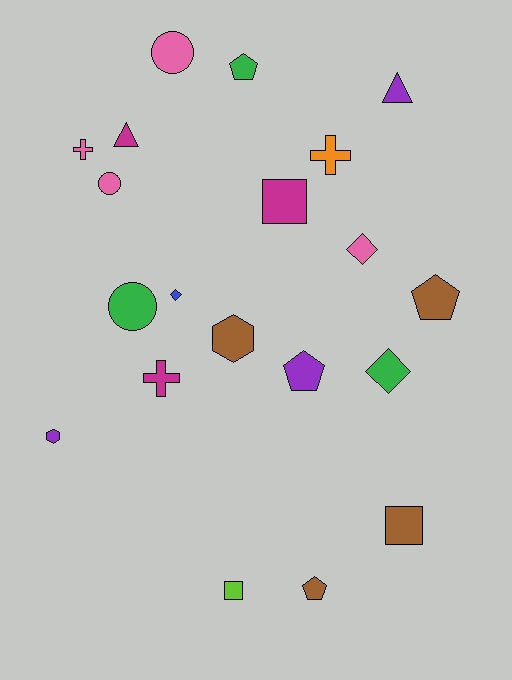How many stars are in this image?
There are no stars.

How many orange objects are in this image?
There is 1 orange object.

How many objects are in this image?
There are 20 objects.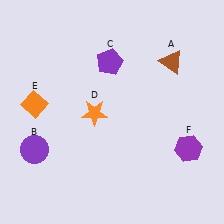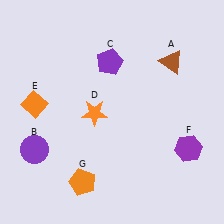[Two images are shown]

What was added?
An orange pentagon (G) was added in Image 2.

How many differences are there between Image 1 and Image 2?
There is 1 difference between the two images.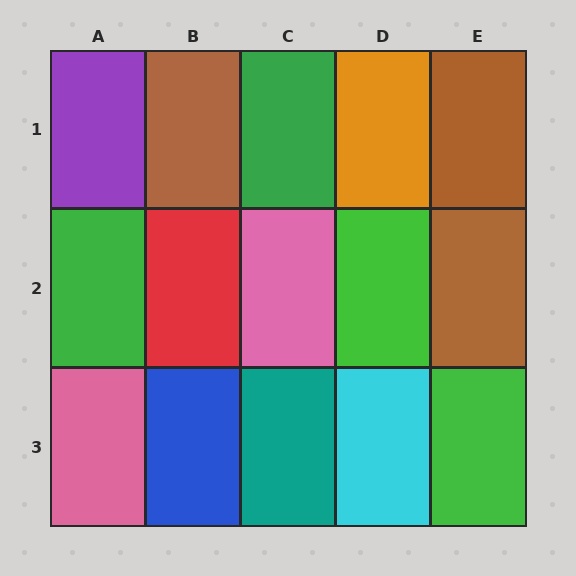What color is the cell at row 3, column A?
Pink.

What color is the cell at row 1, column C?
Green.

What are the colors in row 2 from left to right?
Green, red, pink, green, brown.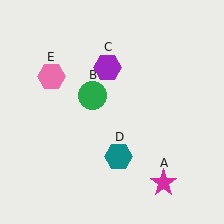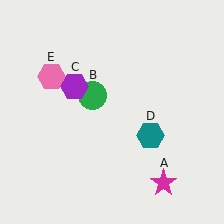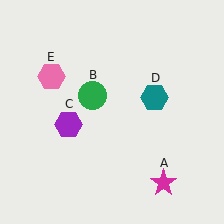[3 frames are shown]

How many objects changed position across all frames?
2 objects changed position: purple hexagon (object C), teal hexagon (object D).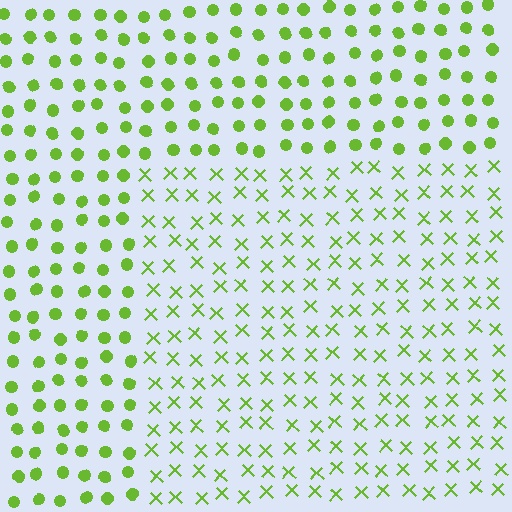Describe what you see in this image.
The image is filled with small lime elements arranged in a uniform grid. A rectangle-shaped region contains X marks, while the surrounding area contains circles. The boundary is defined purely by the change in element shape.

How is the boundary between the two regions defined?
The boundary is defined by a change in element shape: X marks inside vs. circles outside. All elements share the same color and spacing.